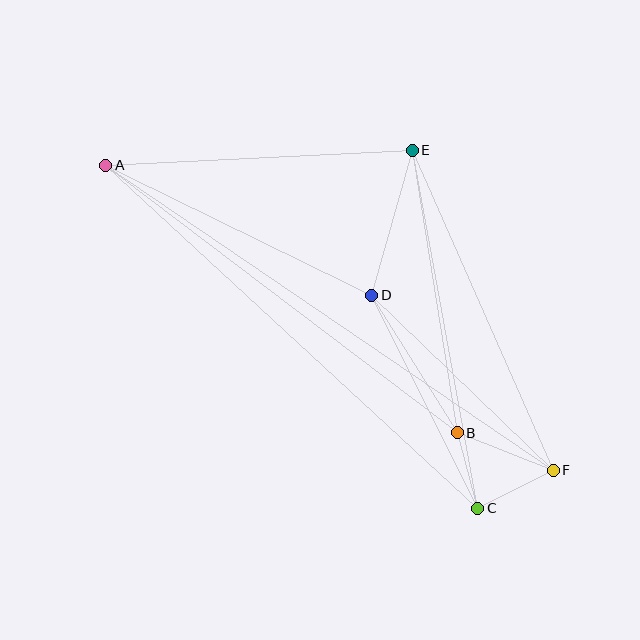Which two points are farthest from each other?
Points A and F are farthest from each other.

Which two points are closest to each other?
Points B and C are closest to each other.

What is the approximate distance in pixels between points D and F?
The distance between D and F is approximately 252 pixels.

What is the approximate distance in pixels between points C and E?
The distance between C and E is approximately 364 pixels.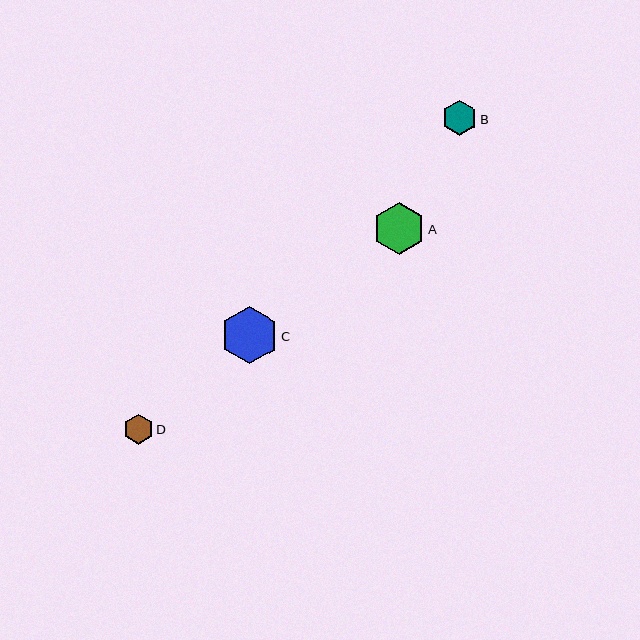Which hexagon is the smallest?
Hexagon D is the smallest with a size of approximately 30 pixels.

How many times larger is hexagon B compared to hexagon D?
Hexagon B is approximately 1.2 times the size of hexagon D.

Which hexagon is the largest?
Hexagon C is the largest with a size of approximately 58 pixels.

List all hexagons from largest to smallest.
From largest to smallest: C, A, B, D.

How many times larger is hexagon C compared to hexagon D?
Hexagon C is approximately 1.9 times the size of hexagon D.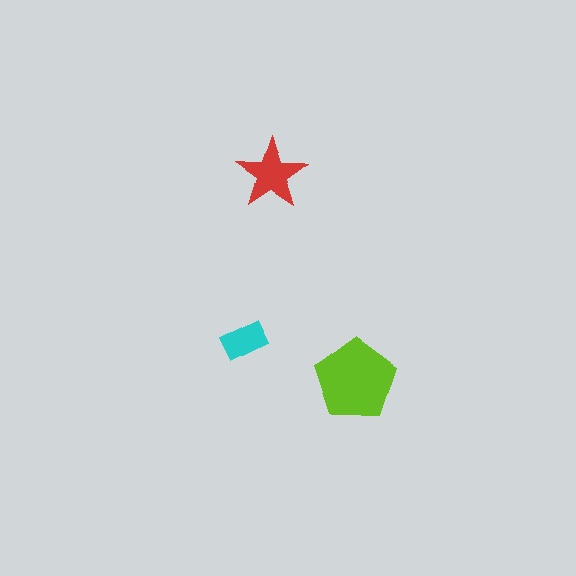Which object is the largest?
The lime pentagon.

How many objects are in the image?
There are 3 objects in the image.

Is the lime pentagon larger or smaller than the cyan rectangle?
Larger.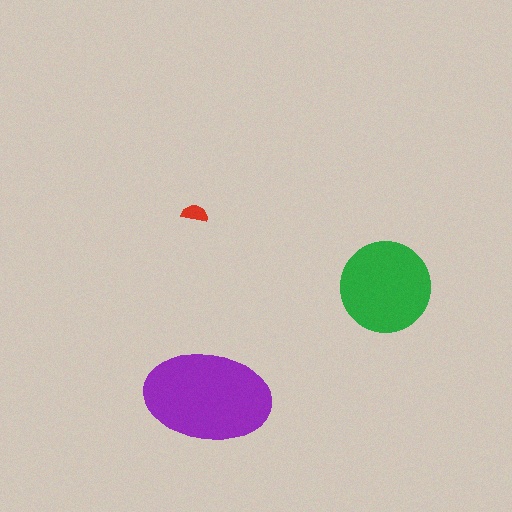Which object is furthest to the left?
The red semicircle is leftmost.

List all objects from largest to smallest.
The purple ellipse, the green circle, the red semicircle.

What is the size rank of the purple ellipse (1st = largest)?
1st.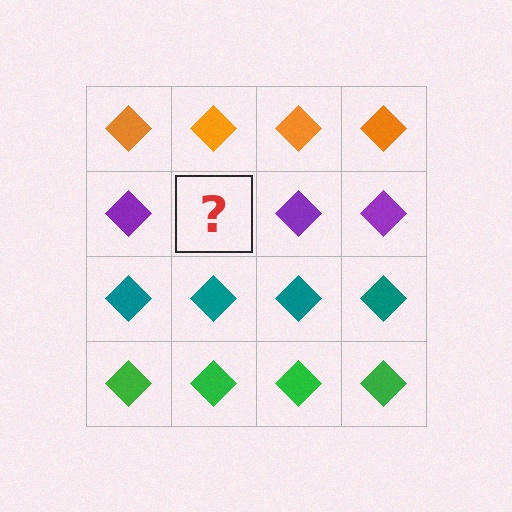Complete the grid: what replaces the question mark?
The question mark should be replaced with a purple diamond.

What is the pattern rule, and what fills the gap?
The rule is that each row has a consistent color. The gap should be filled with a purple diamond.